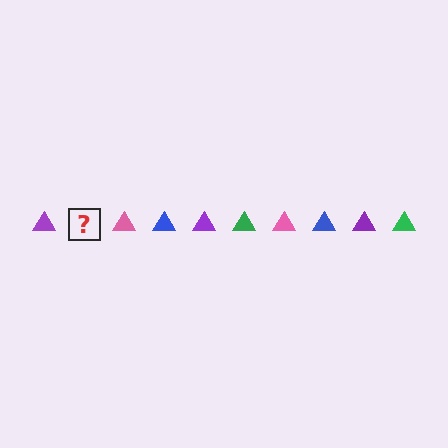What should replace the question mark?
The question mark should be replaced with a green triangle.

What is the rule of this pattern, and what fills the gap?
The rule is that the pattern cycles through purple, green, pink, blue triangles. The gap should be filled with a green triangle.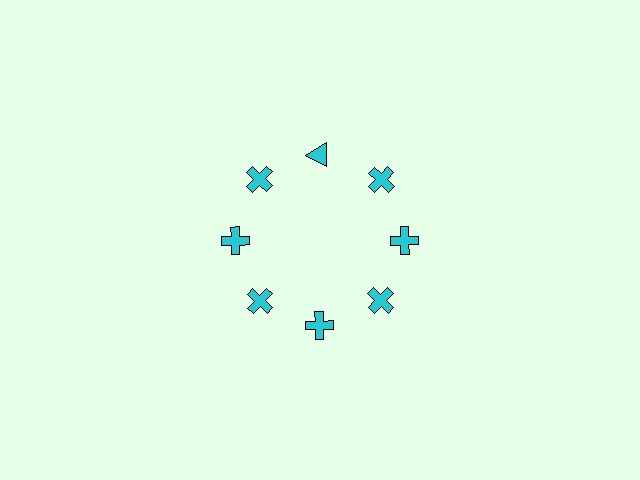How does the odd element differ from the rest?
It has a different shape: triangle instead of cross.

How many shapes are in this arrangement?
There are 8 shapes arranged in a ring pattern.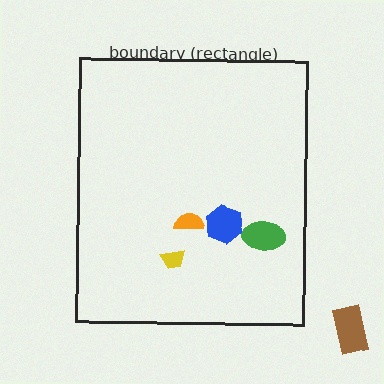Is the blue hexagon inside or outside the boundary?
Inside.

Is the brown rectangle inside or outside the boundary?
Outside.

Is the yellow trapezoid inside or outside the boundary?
Inside.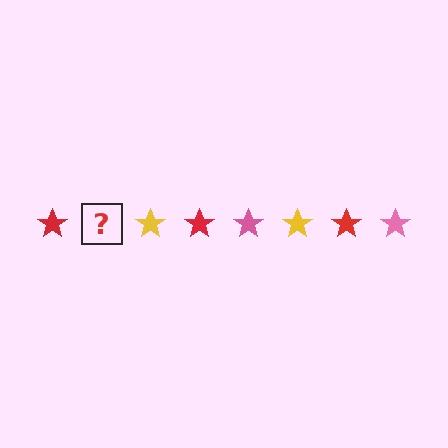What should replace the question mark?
The question mark should be replaced with a pink star.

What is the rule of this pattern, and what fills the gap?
The rule is that the pattern cycles through red, pink, yellow stars. The gap should be filled with a pink star.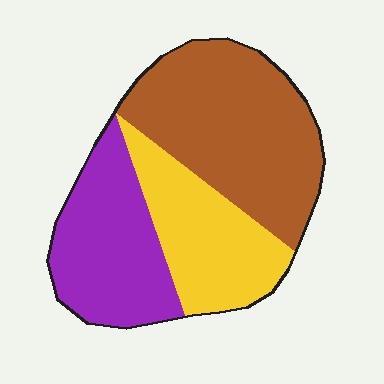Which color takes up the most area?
Brown, at roughly 45%.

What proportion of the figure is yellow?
Yellow covers 27% of the figure.